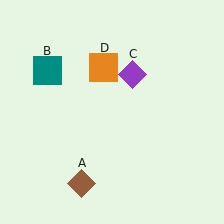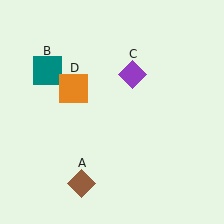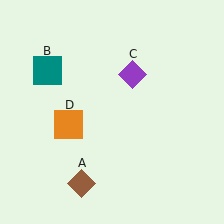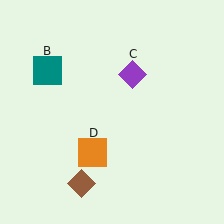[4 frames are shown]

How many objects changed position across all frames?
1 object changed position: orange square (object D).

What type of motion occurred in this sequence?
The orange square (object D) rotated counterclockwise around the center of the scene.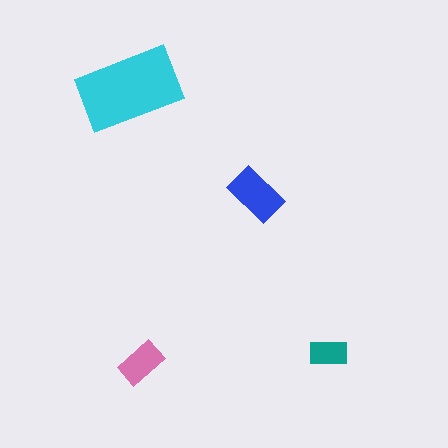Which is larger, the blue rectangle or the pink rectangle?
The blue one.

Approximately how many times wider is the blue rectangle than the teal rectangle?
About 1.5 times wider.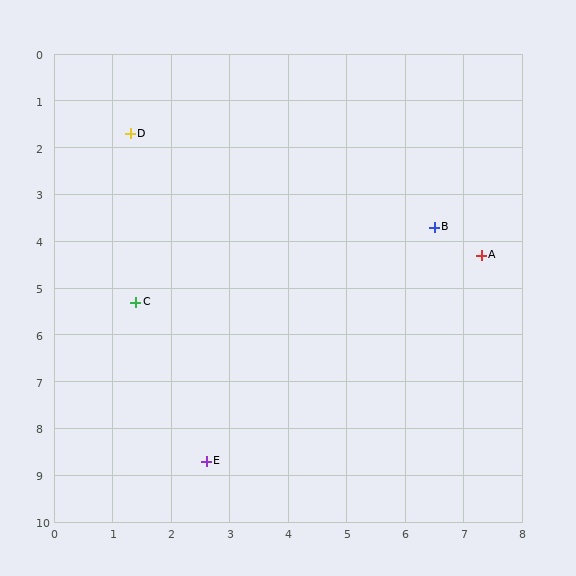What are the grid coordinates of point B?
Point B is at approximately (6.5, 3.7).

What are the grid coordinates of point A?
Point A is at approximately (7.3, 4.3).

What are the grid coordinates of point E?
Point E is at approximately (2.6, 8.7).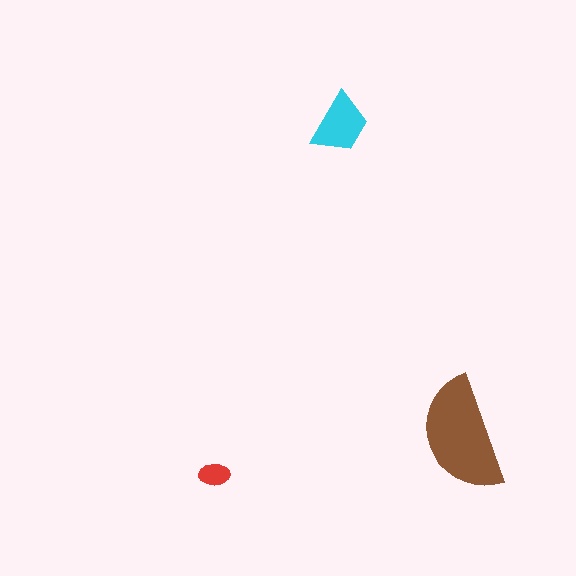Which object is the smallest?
The red ellipse.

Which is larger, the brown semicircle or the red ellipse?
The brown semicircle.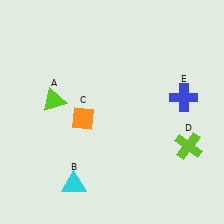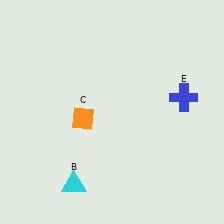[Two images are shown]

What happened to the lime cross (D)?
The lime cross (D) was removed in Image 2. It was in the bottom-right area of Image 1.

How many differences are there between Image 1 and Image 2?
There are 2 differences between the two images.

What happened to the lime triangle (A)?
The lime triangle (A) was removed in Image 2. It was in the top-left area of Image 1.